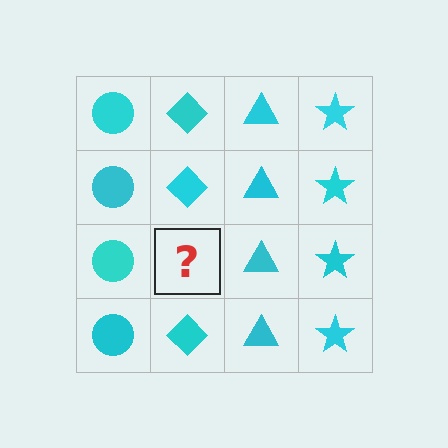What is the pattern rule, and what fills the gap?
The rule is that each column has a consistent shape. The gap should be filled with a cyan diamond.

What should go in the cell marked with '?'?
The missing cell should contain a cyan diamond.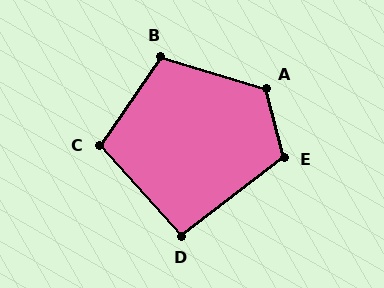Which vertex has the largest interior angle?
A, at approximately 121 degrees.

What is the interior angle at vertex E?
Approximately 114 degrees (obtuse).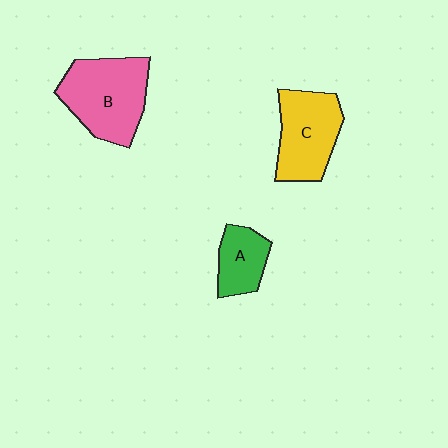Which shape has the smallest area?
Shape A (green).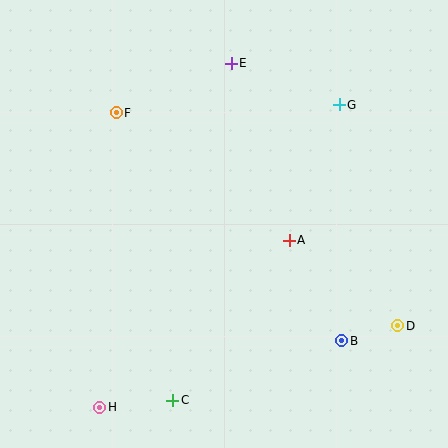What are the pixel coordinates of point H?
Point H is at (100, 407).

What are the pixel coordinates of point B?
Point B is at (342, 341).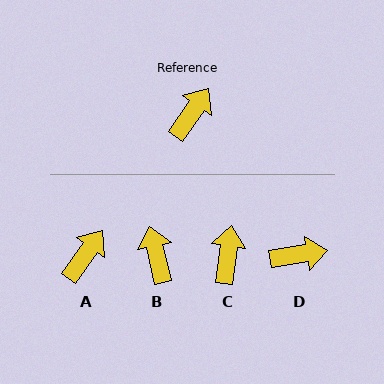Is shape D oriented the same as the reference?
No, it is off by about 46 degrees.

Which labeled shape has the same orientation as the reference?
A.